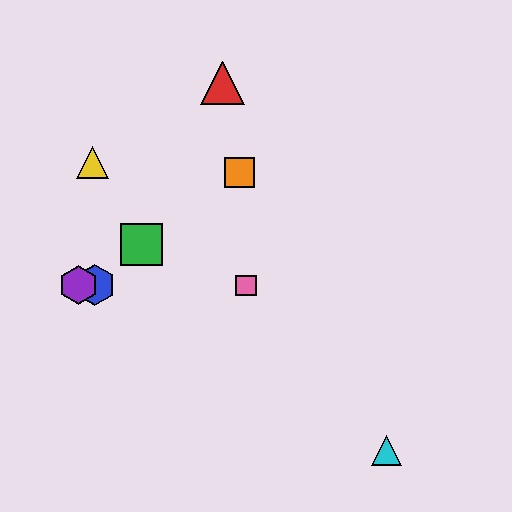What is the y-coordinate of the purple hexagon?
The purple hexagon is at y≈285.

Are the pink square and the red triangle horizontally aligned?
No, the pink square is at y≈285 and the red triangle is at y≈83.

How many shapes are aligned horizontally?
3 shapes (the blue hexagon, the purple hexagon, the pink square) are aligned horizontally.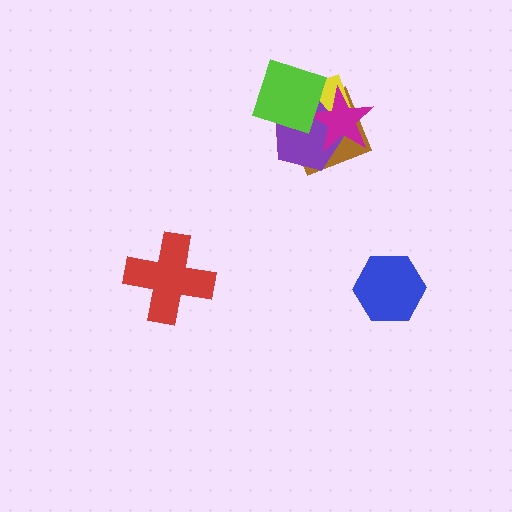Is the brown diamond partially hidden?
Yes, it is partially covered by another shape.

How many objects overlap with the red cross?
0 objects overlap with the red cross.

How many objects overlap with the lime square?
4 objects overlap with the lime square.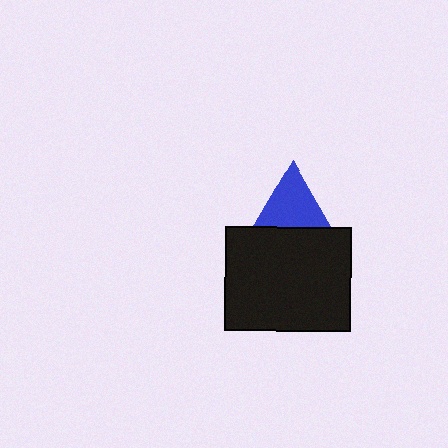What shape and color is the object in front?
The object in front is a black rectangle.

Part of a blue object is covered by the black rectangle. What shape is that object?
It is a triangle.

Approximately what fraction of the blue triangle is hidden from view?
Roughly 35% of the blue triangle is hidden behind the black rectangle.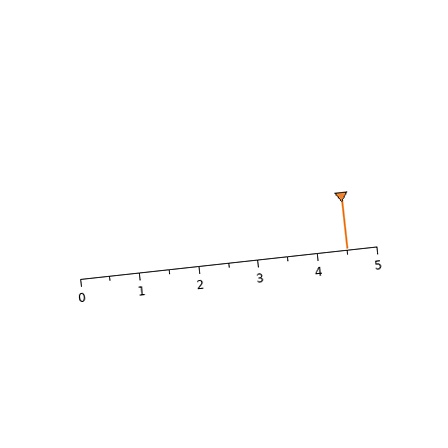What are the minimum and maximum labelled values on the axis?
The axis runs from 0 to 5.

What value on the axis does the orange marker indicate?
The marker indicates approximately 4.5.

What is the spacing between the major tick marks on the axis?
The major ticks are spaced 1 apart.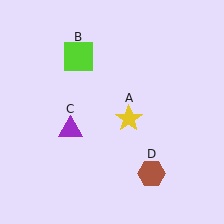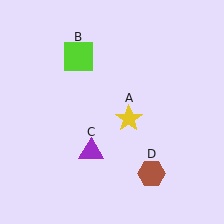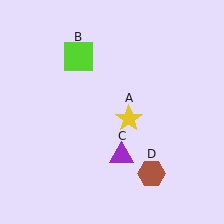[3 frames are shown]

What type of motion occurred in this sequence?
The purple triangle (object C) rotated counterclockwise around the center of the scene.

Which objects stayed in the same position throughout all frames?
Yellow star (object A) and lime square (object B) and brown hexagon (object D) remained stationary.